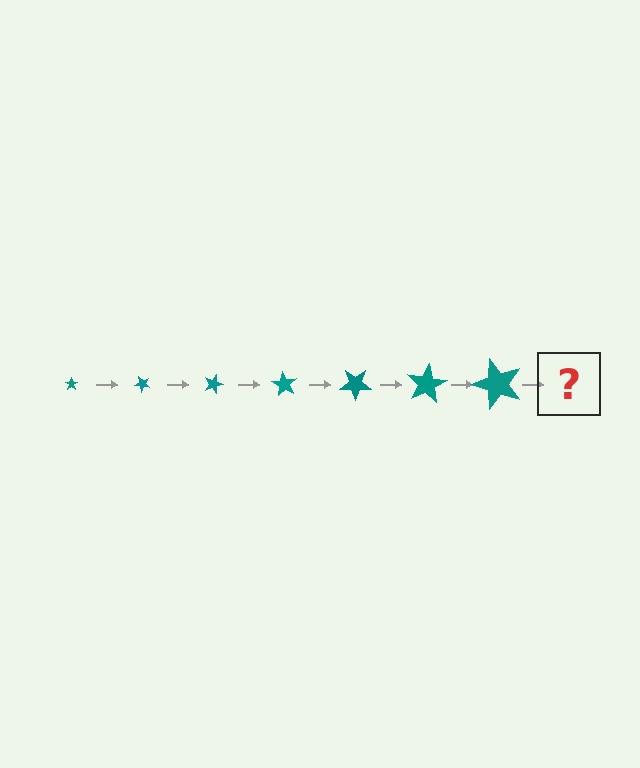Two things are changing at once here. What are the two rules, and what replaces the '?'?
The two rules are that the star grows larger each step and it rotates 45 degrees each step. The '?' should be a star, larger than the previous one and rotated 315 degrees from the start.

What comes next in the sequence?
The next element should be a star, larger than the previous one and rotated 315 degrees from the start.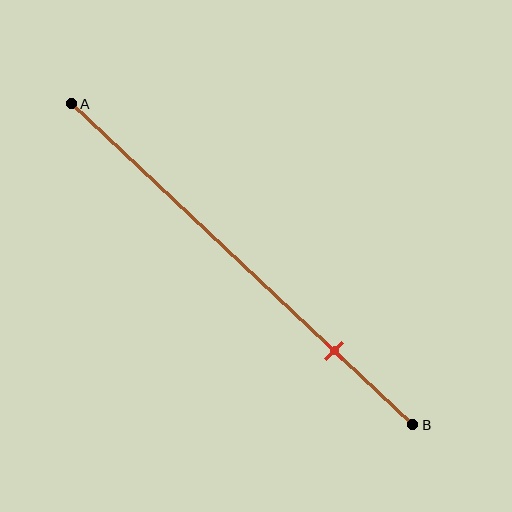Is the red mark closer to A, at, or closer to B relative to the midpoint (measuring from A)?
The red mark is closer to point B than the midpoint of segment AB.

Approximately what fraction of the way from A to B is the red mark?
The red mark is approximately 75% of the way from A to B.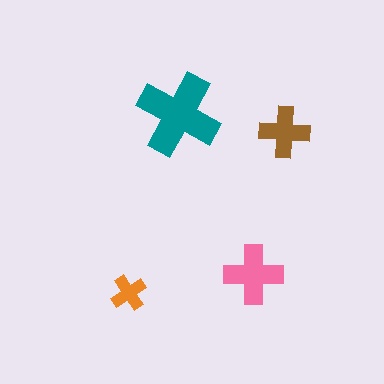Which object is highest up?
The teal cross is topmost.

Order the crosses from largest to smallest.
the teal one, the pink one, the brown one, the orange one.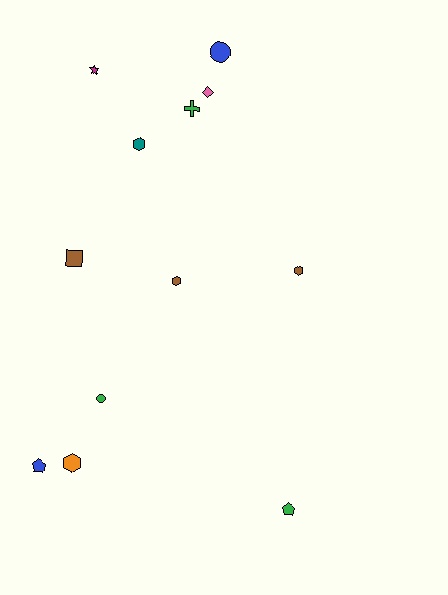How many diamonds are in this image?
There is 1 diamond.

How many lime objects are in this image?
There are no lime objects.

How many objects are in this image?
There are 12 objects.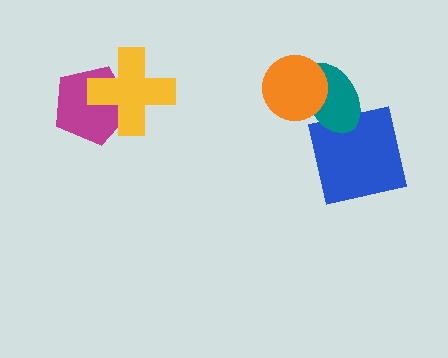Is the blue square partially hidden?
Yes, it is partially covered by another shape.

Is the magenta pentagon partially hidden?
Yes, it is partially covered by another shape.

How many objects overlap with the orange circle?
1 object overlaps with the orange circle.